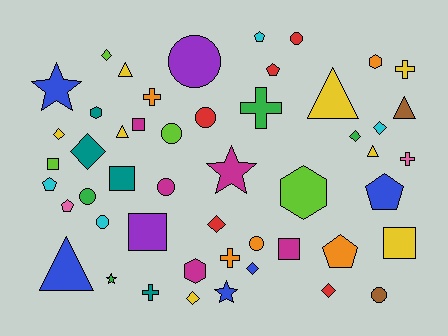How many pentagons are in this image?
There are 6 pentagons.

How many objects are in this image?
There are 50 objects.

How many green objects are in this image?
There are 4 green objects.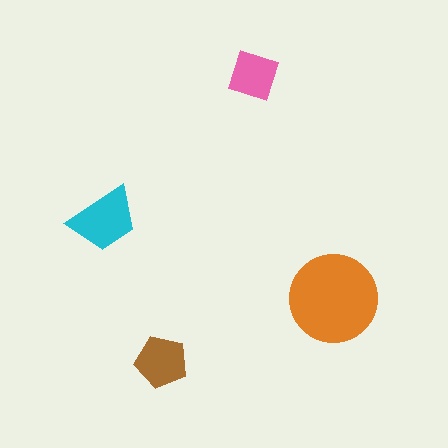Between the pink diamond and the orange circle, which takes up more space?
The orange circle.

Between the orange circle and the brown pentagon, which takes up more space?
The orange circle.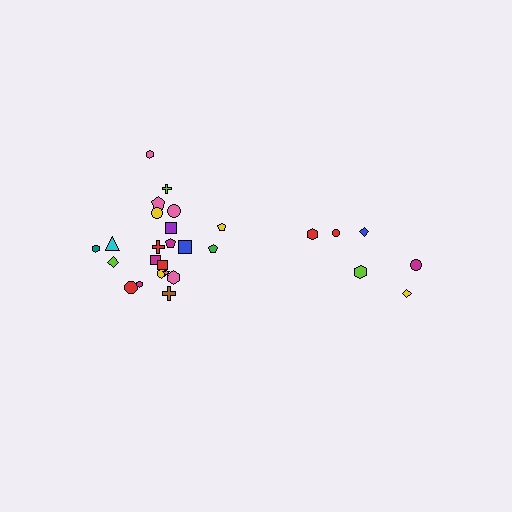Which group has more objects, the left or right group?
The left group.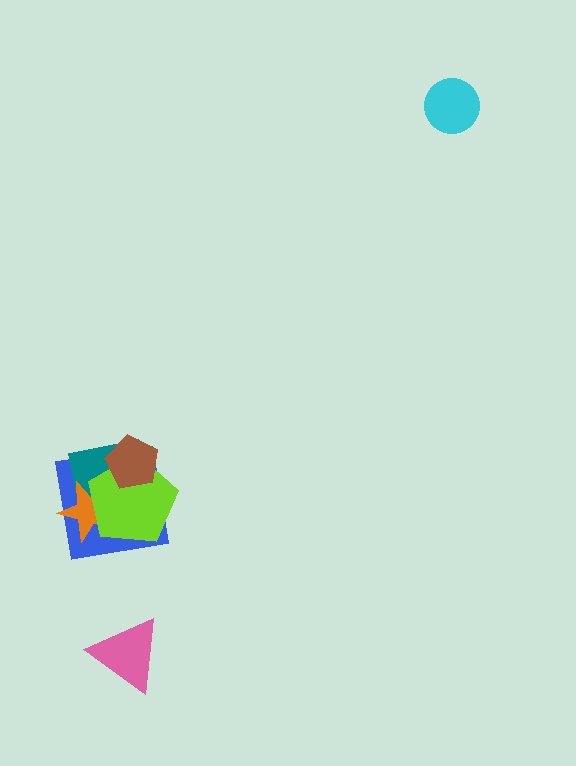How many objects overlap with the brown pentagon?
3 objects overlap with the brown pentagon.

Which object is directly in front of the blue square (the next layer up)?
The teal square is directly in front of the blue square.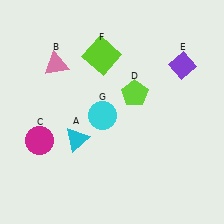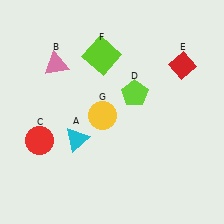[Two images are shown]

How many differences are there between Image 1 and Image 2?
There are 3 differences between the two images.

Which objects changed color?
C changed from magenta to red. E changed from purple to red. G changed from cyan to yellow.